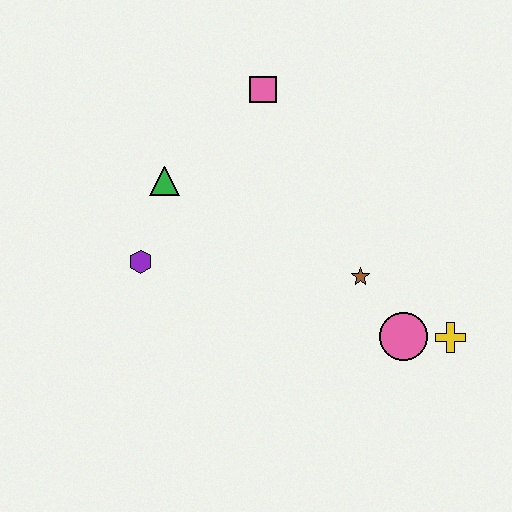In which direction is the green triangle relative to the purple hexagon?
The green triangle is above the purple hexagon.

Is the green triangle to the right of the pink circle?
No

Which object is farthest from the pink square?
The yellow cross is farthest from the pink square.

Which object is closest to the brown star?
The pink circle is closest to the brown star.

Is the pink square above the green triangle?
Yes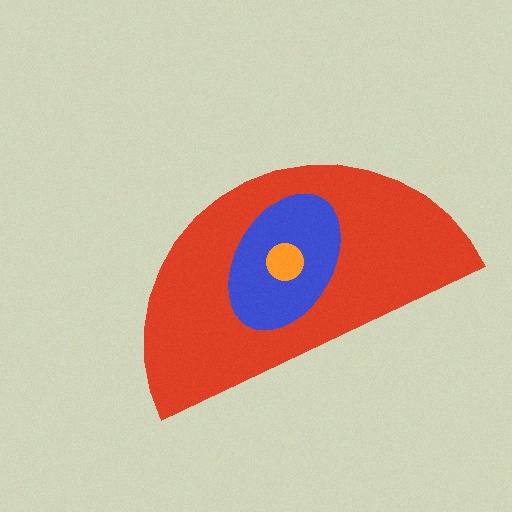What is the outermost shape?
The red semicircle.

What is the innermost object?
The orange circle.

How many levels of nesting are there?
3.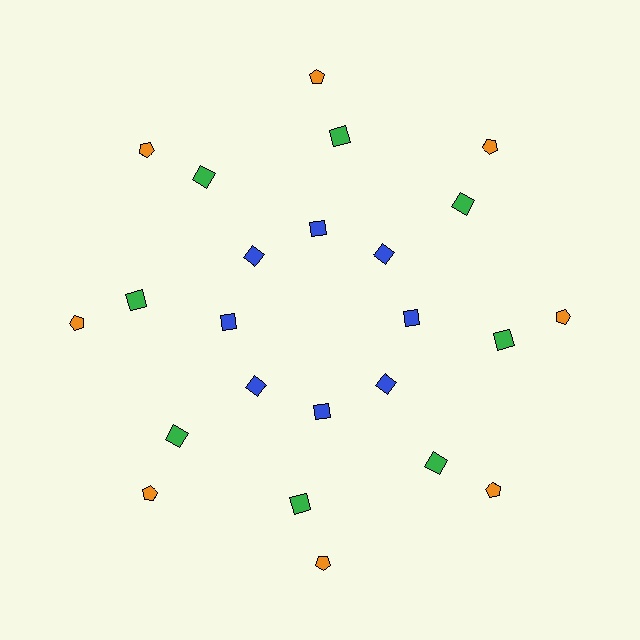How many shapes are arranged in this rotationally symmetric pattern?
There are 24 shapes, arranged in 8 groups of 3.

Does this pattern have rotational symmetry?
Yes, this pattern has 8-fold rotational symmetry. It looks the same after rotating 45 degrees around the center.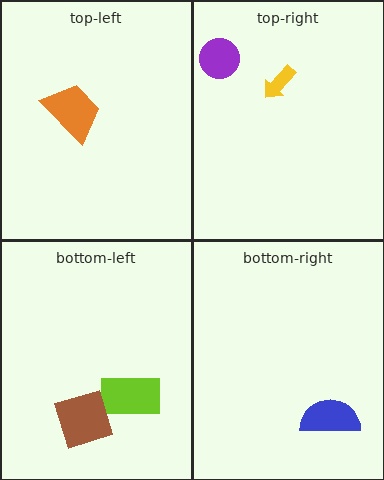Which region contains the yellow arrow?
The top-right region.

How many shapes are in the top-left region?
1.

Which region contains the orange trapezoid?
The top-left region.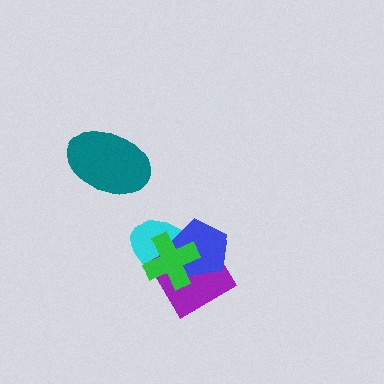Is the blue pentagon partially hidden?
Yes, it is partially covered by another shape.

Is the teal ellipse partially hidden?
No, no other shape covers it.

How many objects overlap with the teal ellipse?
0 objects overlap with the teal ellipse.